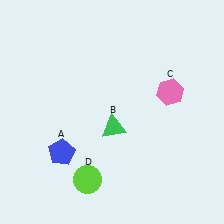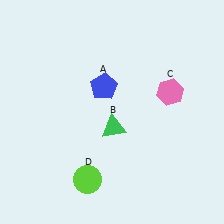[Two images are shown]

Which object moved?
The blue pentagon (A) moved up.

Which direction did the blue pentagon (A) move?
The blue pentagon (A) moved up.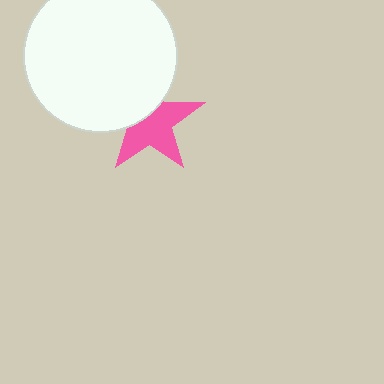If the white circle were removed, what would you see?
You would see the complete pink star.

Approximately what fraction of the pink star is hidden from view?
Roughly 39% of the pink star is hidden behind the white circle.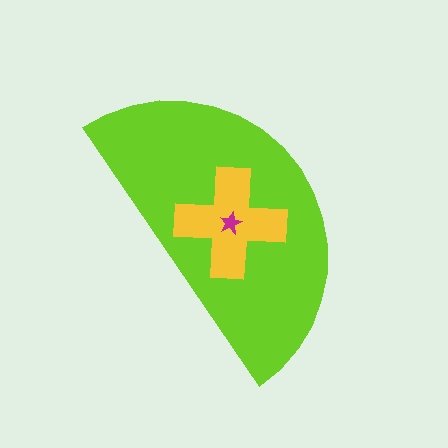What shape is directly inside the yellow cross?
The magenta star.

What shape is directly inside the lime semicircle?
The yellow cross.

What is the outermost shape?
The lime semicircle.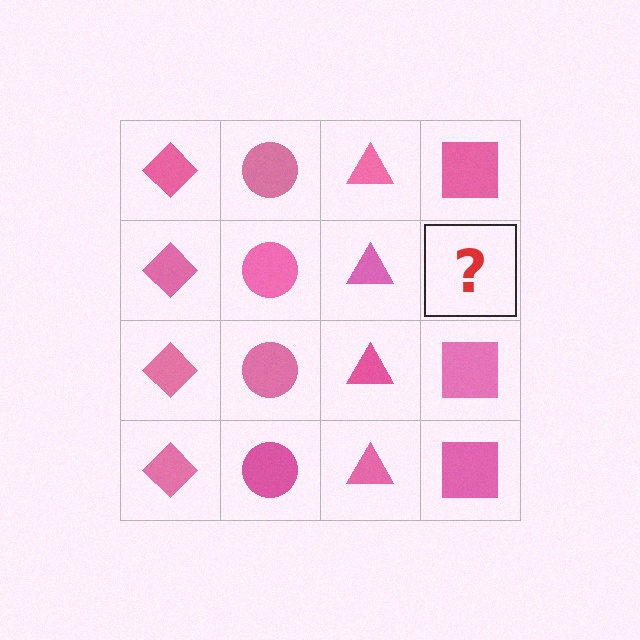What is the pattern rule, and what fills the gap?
The rule is that each column has a consistent shape. The gap should be filled with a pink square.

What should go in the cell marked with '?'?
The missing cell should contain a pink square.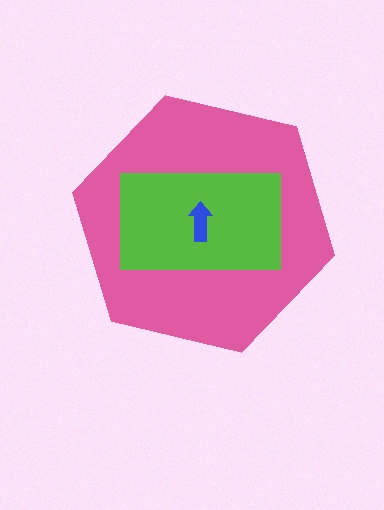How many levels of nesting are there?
3.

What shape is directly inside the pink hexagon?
The lime rectangle.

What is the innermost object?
The blue arrow.